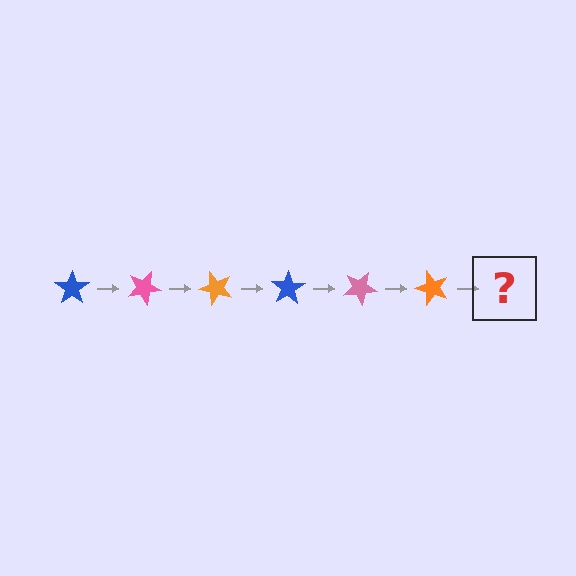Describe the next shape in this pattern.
It should be a blue star, rotated 150 degrees from the start.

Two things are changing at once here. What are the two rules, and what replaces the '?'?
The two rules are that it rotates 25 degrees each step and the color cycles through blue, pink, and orange. The '?' should be a blue star, rotated 150 degrees from the start.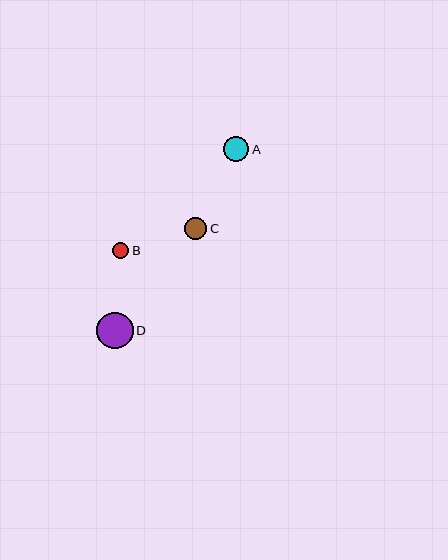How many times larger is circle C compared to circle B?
Circle C is approximately 1.3 times the size of circle B.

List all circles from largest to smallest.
From largest to smallest: D, A, C, B.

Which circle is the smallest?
Circle B is the smallest with a size of approximately 16 pixels.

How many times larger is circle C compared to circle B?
Circle C is approximately 1.3 times the size of circle B.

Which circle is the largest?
Circle D is the largest with a size of approximately 36 pixels.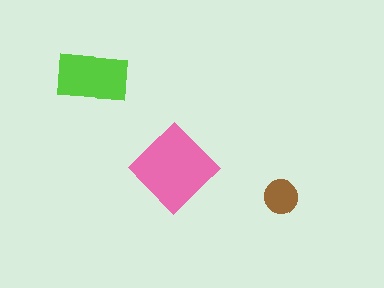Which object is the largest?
The pink diamond.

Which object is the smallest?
The brown circle.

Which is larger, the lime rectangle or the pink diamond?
The pink diamond.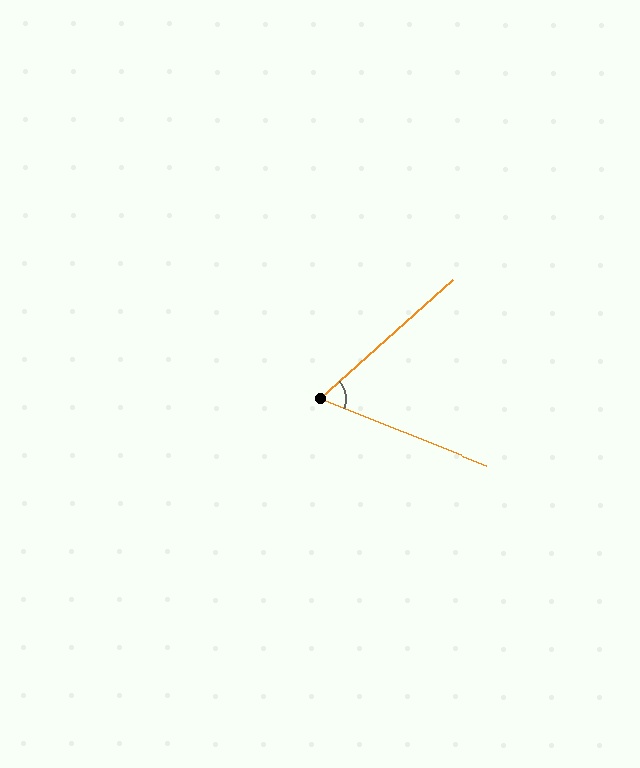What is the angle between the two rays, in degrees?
Approximately 63 degrees.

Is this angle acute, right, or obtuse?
It is acute.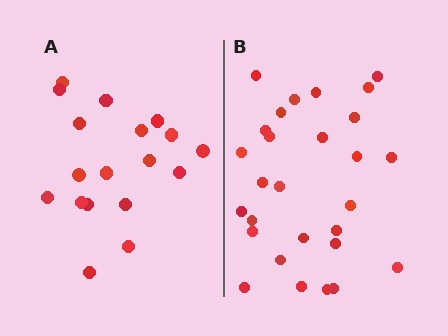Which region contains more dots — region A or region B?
Region B (the right region) has more dots.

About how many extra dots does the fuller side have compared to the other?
Region B has roughly 10 or so more dots than region A.